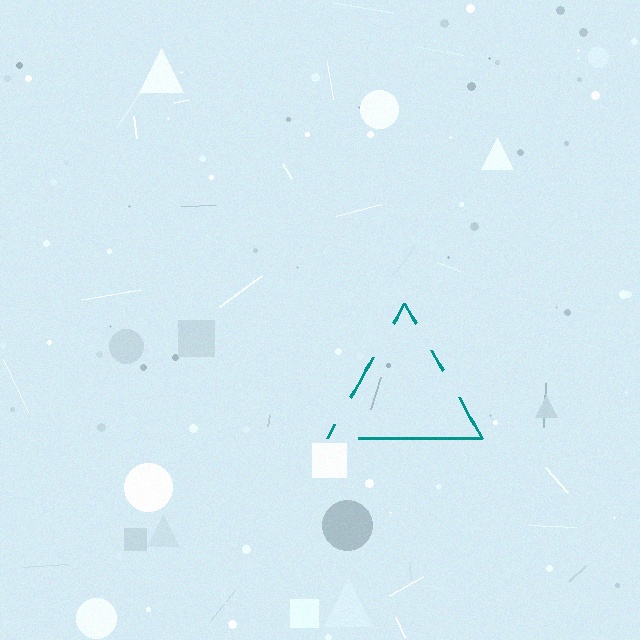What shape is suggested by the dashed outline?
The dashed outline suggests a triangle.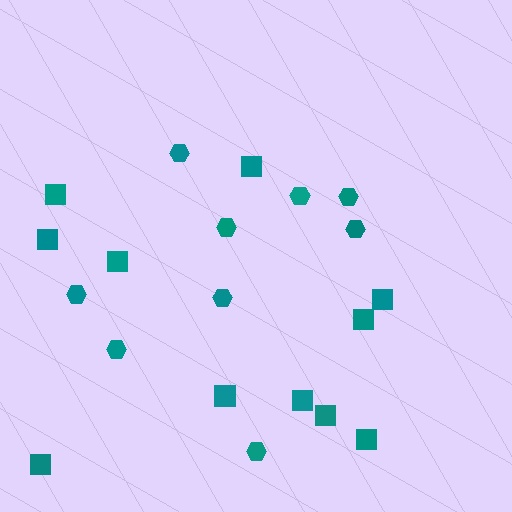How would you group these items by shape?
There are 2 groups: one group of squares (11) and one group of hexagons (9).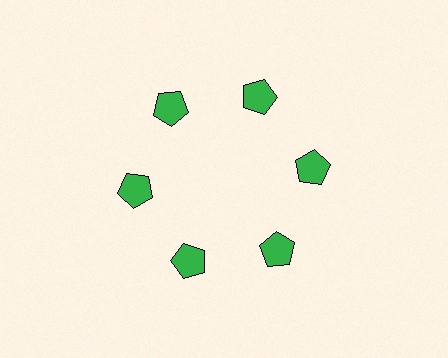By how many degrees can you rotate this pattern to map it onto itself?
The pattern maps onto itself every 60 degrees of rotation.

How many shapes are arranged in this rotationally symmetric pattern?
There are 6 shapes, arranged in 6 groups of 1.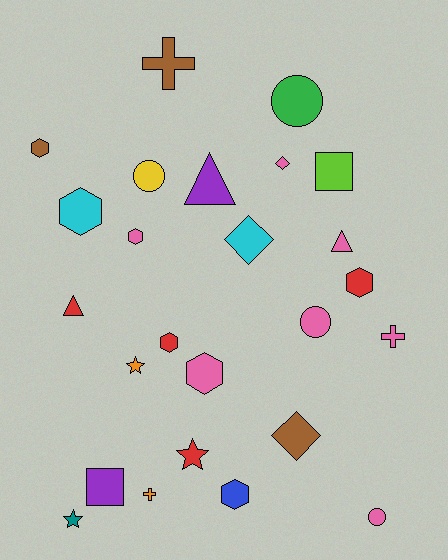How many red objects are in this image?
There are 4 red objects.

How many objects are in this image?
There are 25 objects.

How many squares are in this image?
There are 2 squares.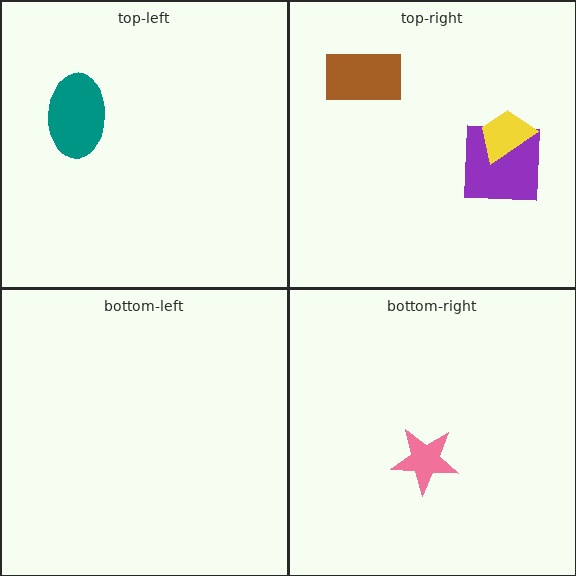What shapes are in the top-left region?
The teal ellipse.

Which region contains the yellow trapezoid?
The top-right region.